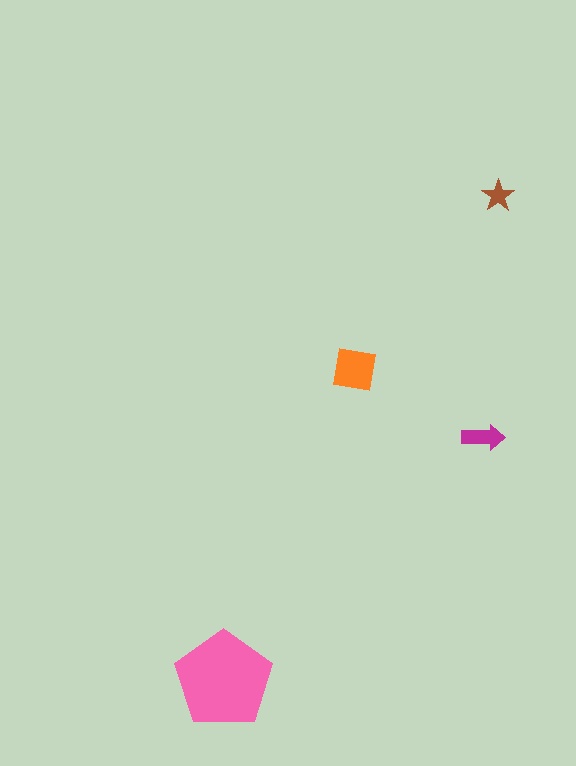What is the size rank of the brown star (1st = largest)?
4th.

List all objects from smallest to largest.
The brown star, the magenta arrow, the orange square, the pink pentagon.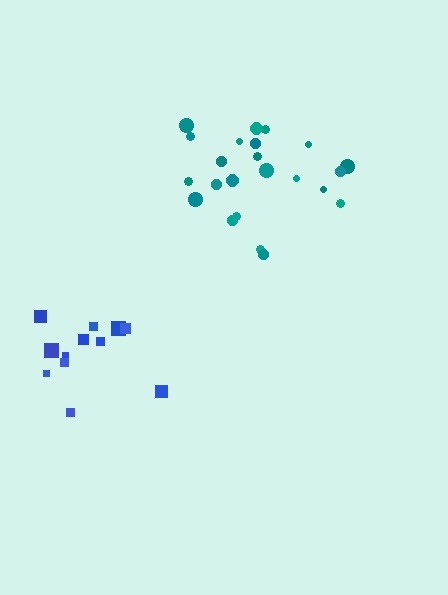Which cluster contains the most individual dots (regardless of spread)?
Teal (23).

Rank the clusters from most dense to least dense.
teal, blue.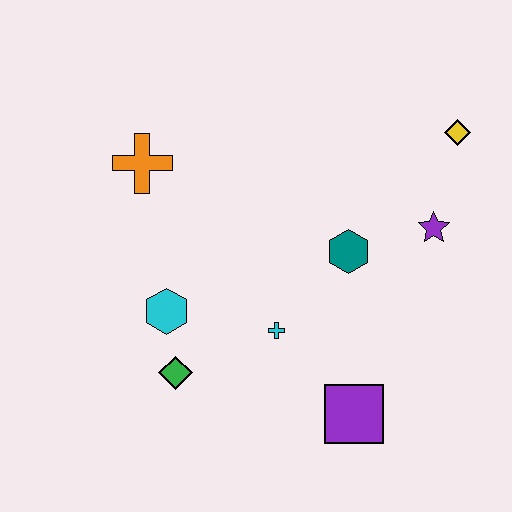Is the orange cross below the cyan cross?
No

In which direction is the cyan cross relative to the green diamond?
The cyan cross is to the right of the green diamond.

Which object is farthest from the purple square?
The orange cross is farthest from the purple square.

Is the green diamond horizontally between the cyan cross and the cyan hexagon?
Yes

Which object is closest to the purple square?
The cyan cross is closest to the purple square.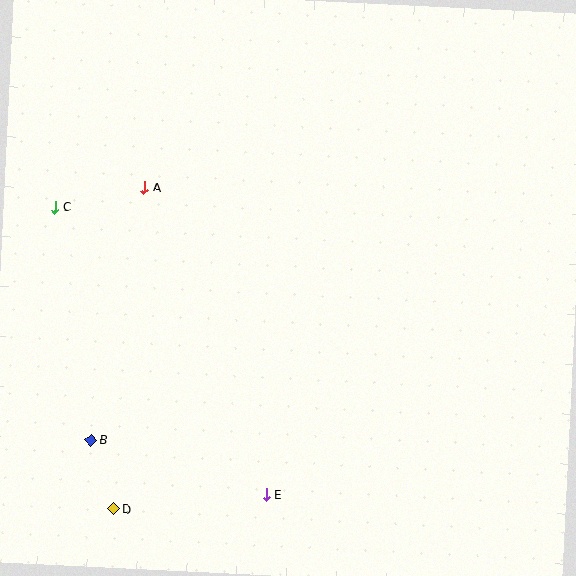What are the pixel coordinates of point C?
Point C is at (55, 207).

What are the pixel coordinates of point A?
Point A is at (144, 187).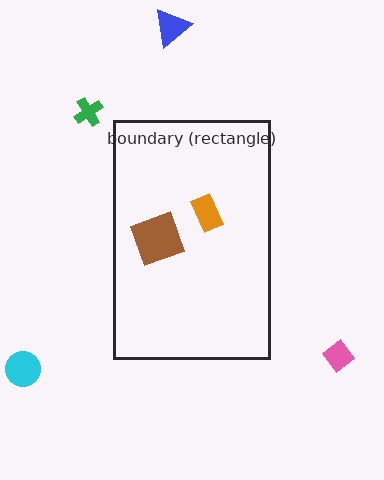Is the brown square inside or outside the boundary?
Inside.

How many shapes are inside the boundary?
2 inside, 4 outside.